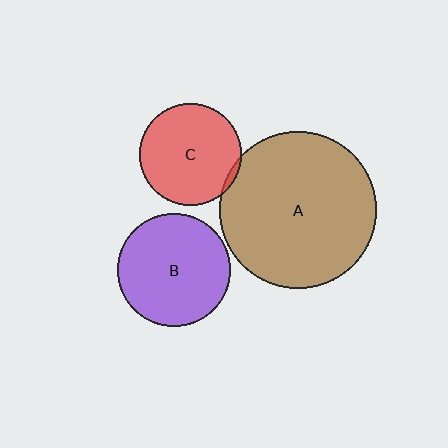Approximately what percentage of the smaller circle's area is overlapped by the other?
Approximately 5%.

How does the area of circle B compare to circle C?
Approximately 1.3 times.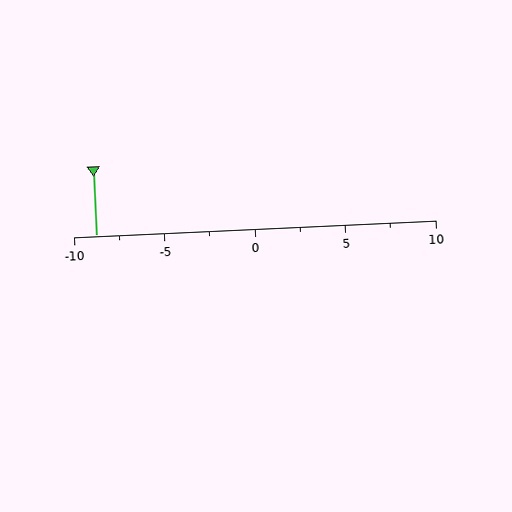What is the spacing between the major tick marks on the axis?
The major ticks are spaced 5 apart.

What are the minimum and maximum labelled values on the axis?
The axis runs from -10 to 10.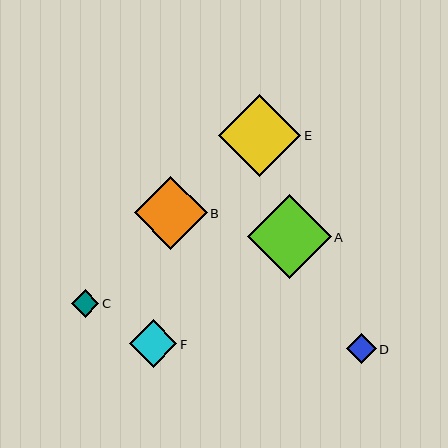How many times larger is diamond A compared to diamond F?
Diamond A is approximately 1.7 times the size of diamond F.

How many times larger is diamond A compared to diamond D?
Diamond A is approximately 2.8 times the size of diamond D.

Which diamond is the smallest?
Diamond C is the smallest with a size of approximately 27 pixels.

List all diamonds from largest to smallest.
From largest to smallest: A, E, B, F, D, C.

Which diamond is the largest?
Diamond A is the largest with a size of approximately 83 pixels.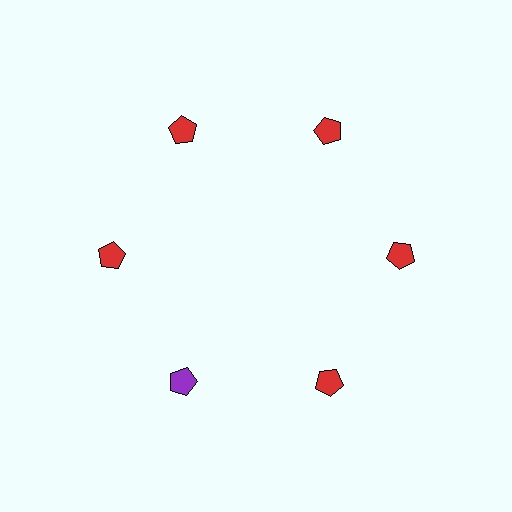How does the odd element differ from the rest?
It has a different color: purple instead of red.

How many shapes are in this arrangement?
There are 6 shapes arranged in a ring pattern.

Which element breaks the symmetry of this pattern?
The purple pentagon at roughly the 7 o'clock position breaks the symmetry. All other shapes are red pentagons.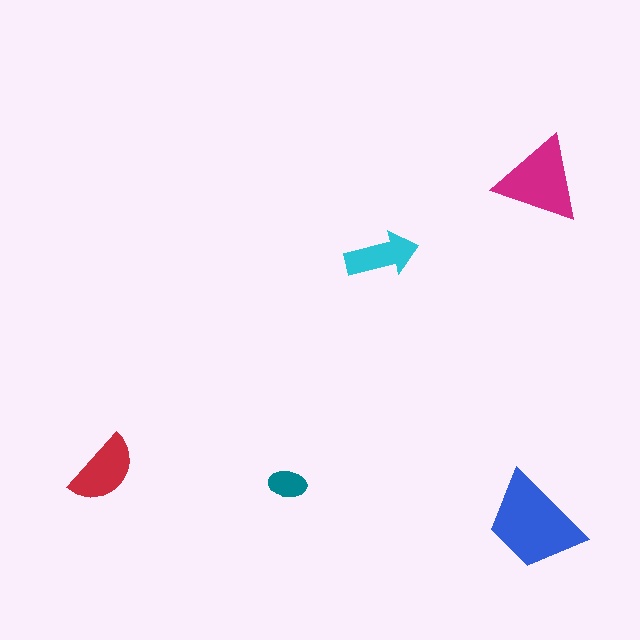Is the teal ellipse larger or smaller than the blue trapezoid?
Smaller.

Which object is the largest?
The blue trapezoid.